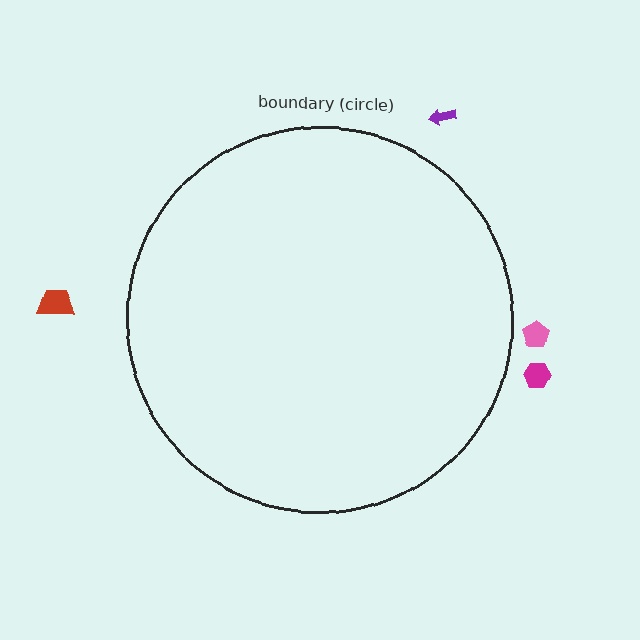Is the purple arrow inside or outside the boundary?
Outside.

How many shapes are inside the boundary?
0 inside, 4 outside.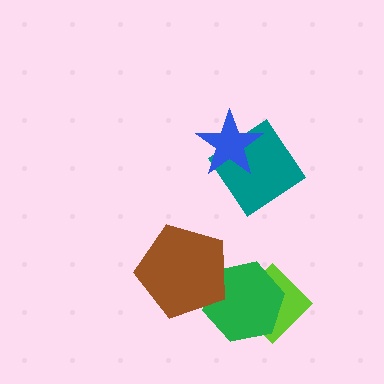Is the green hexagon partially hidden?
Yes, it is partially covered by another shape.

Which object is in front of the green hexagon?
The brown pentagon is in front of the green hexagon.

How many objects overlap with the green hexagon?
2 objects overlap with the green hexagon.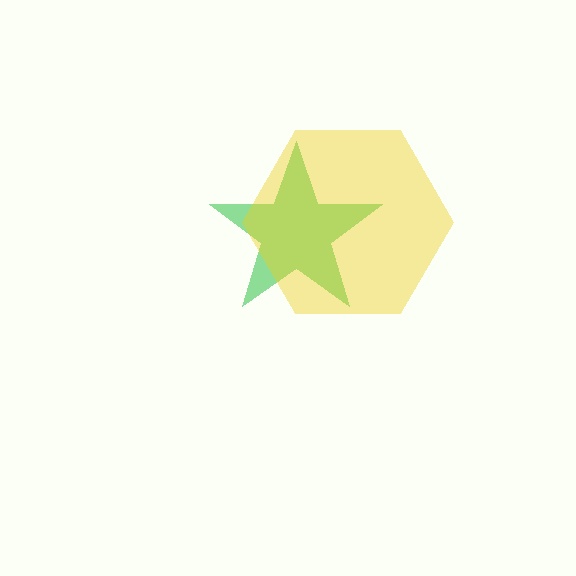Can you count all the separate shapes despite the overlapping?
Yes, there are 2 separate shapes.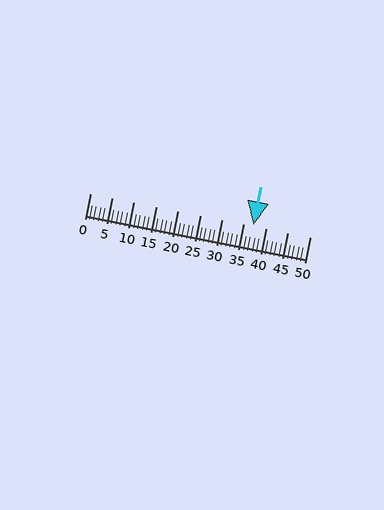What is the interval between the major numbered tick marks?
The major tick marks are spaced 5 units apart.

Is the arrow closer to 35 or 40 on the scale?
The arrow is closer to 35.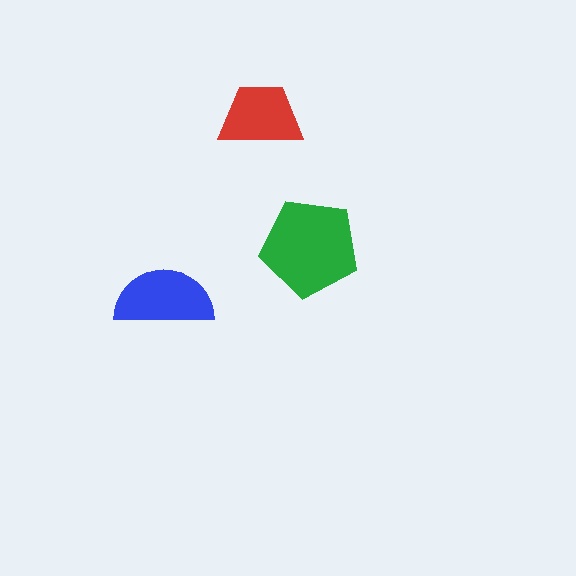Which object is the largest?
The green pentagon.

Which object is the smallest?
The red trapezoid.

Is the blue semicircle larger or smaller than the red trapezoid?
Larger.